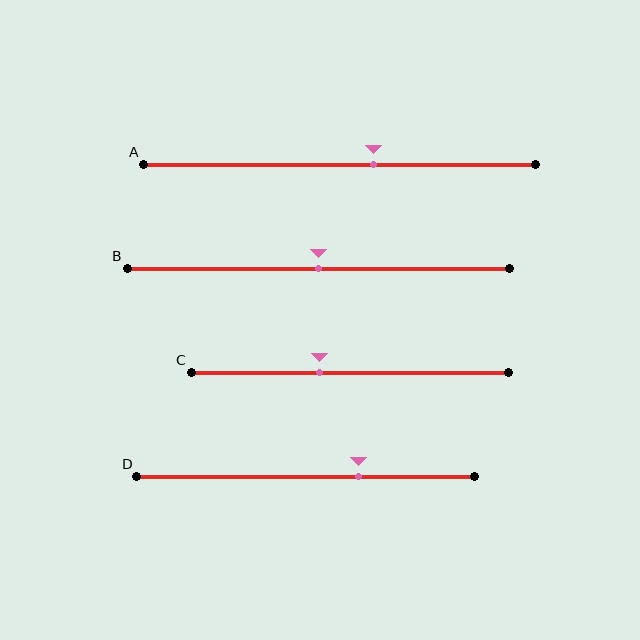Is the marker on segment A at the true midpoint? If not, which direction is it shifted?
No, the marker on segment A is shifted to the right by about 9% of the segment length.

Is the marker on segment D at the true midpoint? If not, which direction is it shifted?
No, the marker on segment D is shifted to the right by about 16% of the segment length.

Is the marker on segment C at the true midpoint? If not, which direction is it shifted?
No, the marker on segment C is shifted to the left by about 10% of the segment length.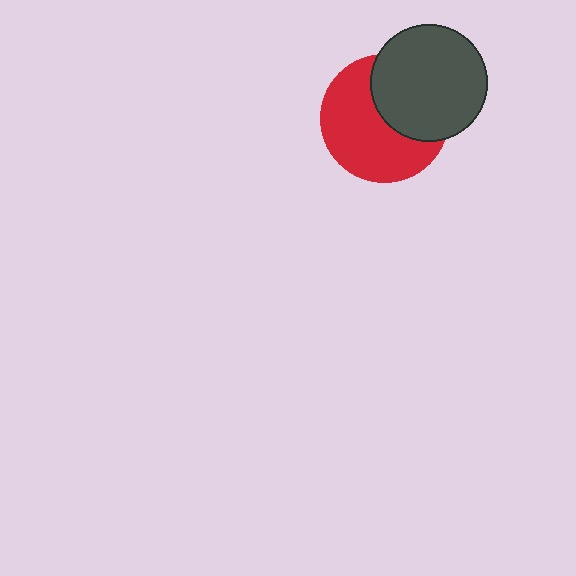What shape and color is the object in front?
The object in front is a dark gray circle.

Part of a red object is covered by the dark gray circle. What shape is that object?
It is a circle.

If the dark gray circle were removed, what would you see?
You would see the complete red circle.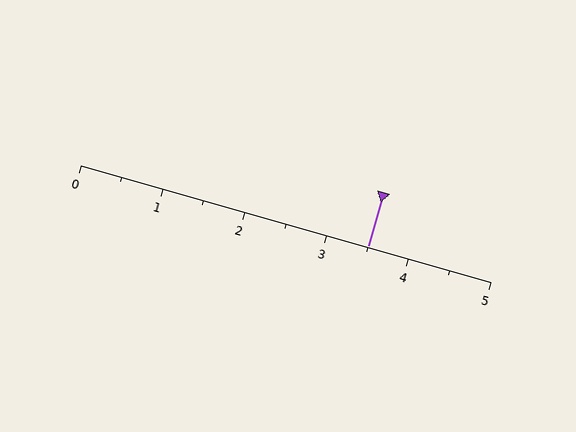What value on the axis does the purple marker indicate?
The marker indicates approximately 3.5.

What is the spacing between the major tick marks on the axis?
The major ticks are spaced 1 apart.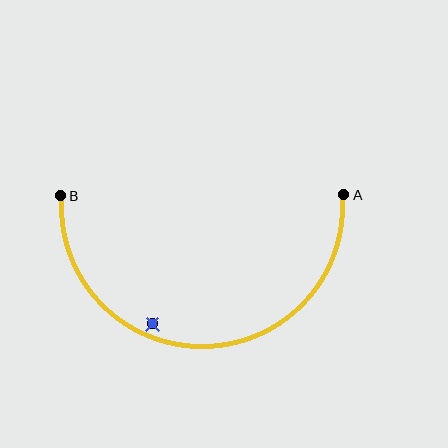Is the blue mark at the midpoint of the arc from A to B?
No — the blue mark does not lie on the arc at all. It sits slightly inside the curve.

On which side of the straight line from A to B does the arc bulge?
The arc bulges below the straight line connecting A and B.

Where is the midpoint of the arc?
The arc midpoint is the point on the curve farthest from the straight line joining A and B. It sits below that line.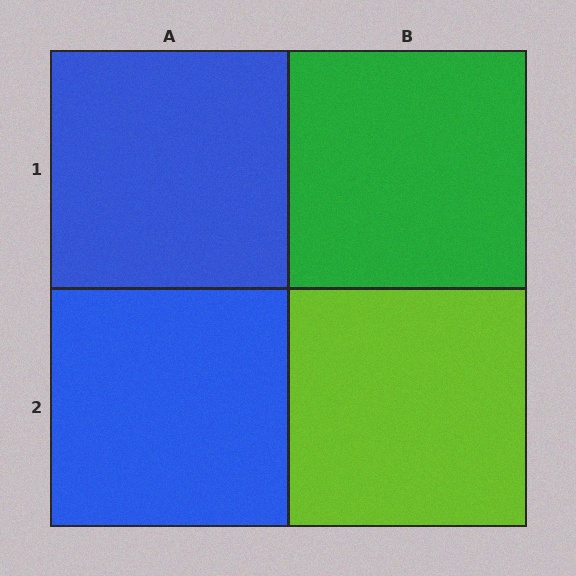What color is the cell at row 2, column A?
Blue.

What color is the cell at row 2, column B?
Lime.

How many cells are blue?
2 cells are blue.